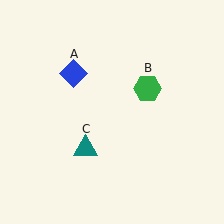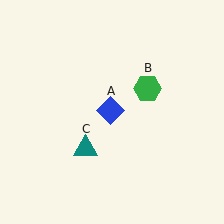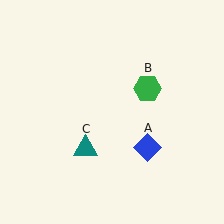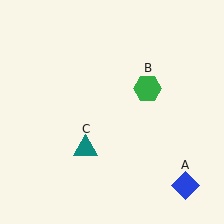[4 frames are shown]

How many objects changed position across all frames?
1 object changed position: blue diamond (object A).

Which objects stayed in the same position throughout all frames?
Green hexagon (object B) and teal triangle (object C) remained stationary.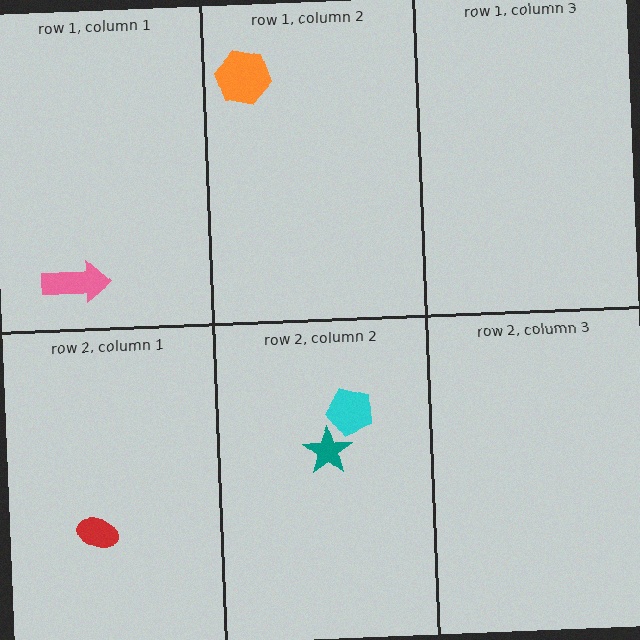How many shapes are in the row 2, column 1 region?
1.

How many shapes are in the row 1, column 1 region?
1.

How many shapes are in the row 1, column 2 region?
1.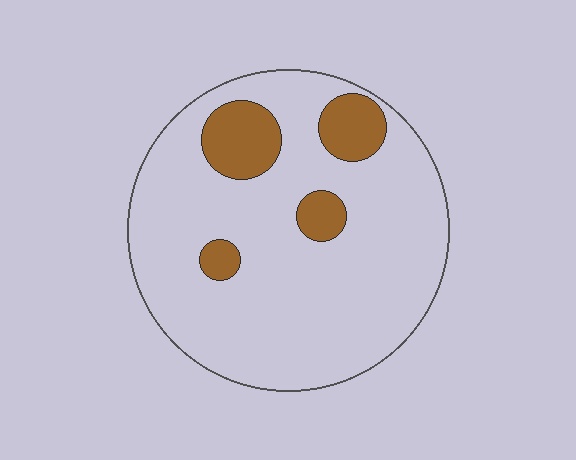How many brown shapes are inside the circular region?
4.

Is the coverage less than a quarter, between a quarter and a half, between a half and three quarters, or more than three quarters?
Less than a quarter.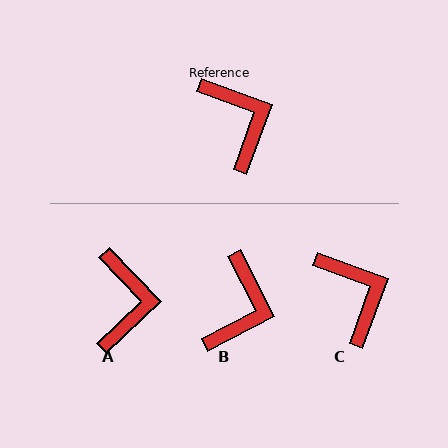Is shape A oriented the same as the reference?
No, it is off by about 26 degrees.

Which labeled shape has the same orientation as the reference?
C.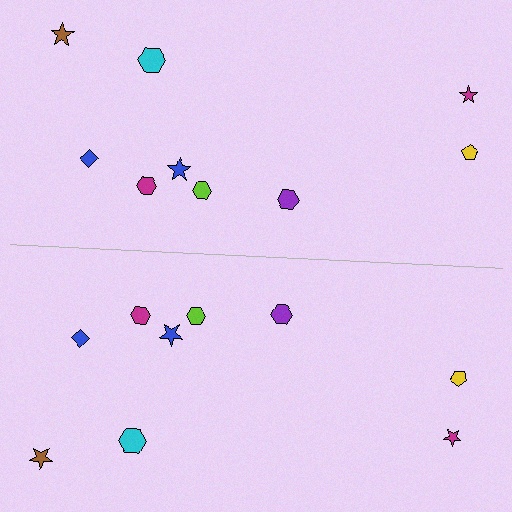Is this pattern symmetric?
Yes, this pattern has bilateral (reflection) symmetry.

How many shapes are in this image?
There are 18 shapes in this image.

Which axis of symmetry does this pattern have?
The pattern has a horizontal axis of symmetry running through the center of the image.